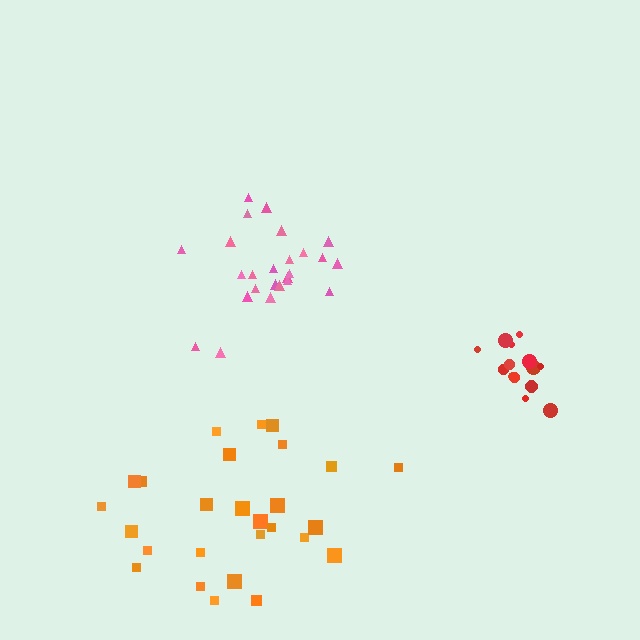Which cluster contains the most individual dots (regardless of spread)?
Orange (27).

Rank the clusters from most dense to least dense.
red, pink, orange.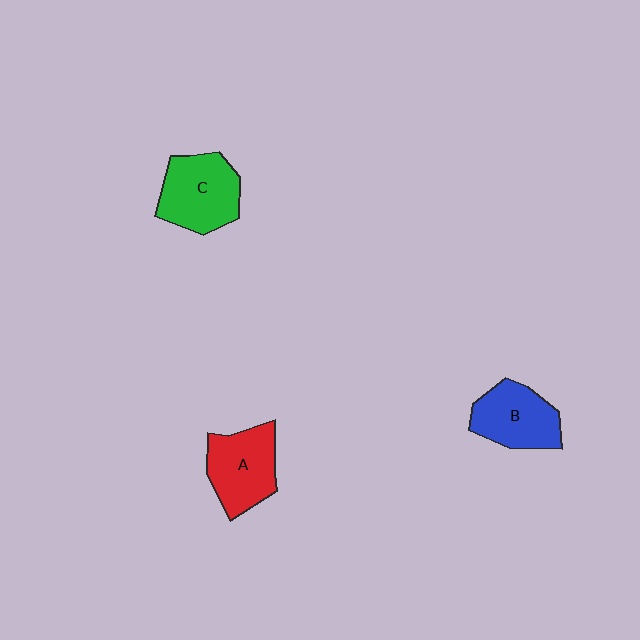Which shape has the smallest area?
Shape B (blue).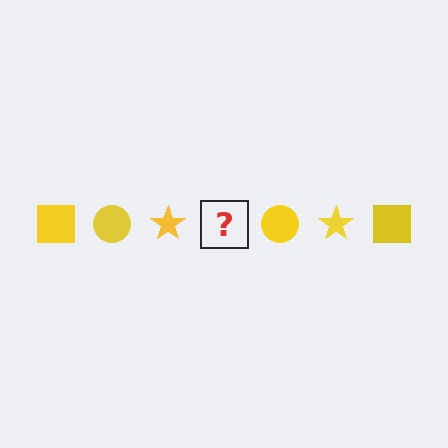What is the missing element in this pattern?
The missing element is a yellow square.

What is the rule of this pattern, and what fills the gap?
The rule is that the pattern cycles through square, circle, star shapes in yellow. The gap should be filled with a yellow square.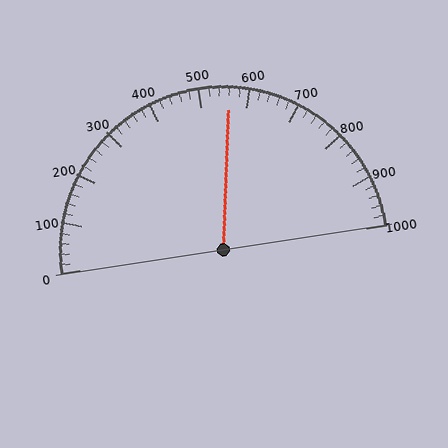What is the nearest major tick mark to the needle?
The nearest major tick mark is 600.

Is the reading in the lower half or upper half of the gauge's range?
The reading is in the upper half of the range (0 to 1000).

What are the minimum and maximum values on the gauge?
The gauge ranges from 0 to 1000.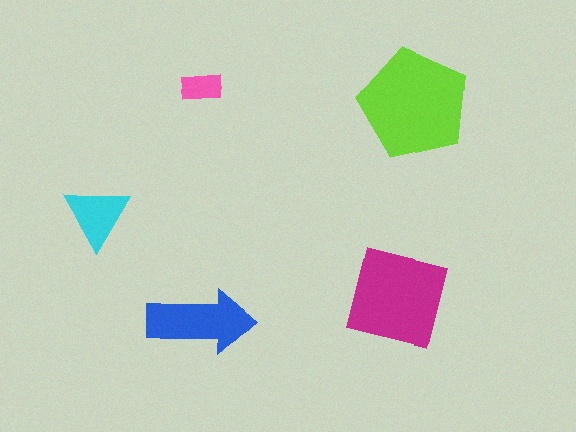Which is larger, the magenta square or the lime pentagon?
The lime pentagon.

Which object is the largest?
The lime pentagon.